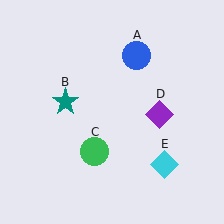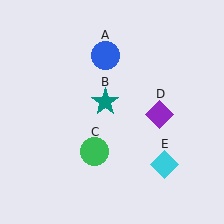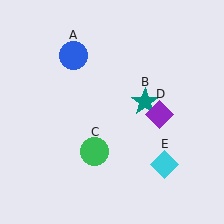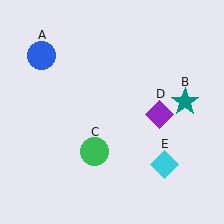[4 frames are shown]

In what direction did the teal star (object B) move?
The teal star (object B) moved right.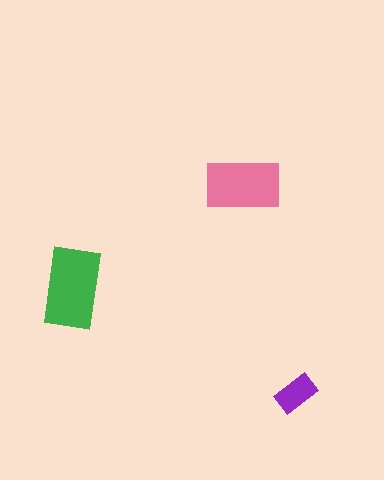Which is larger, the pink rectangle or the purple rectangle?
The pink one.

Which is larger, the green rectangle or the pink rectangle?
The green one.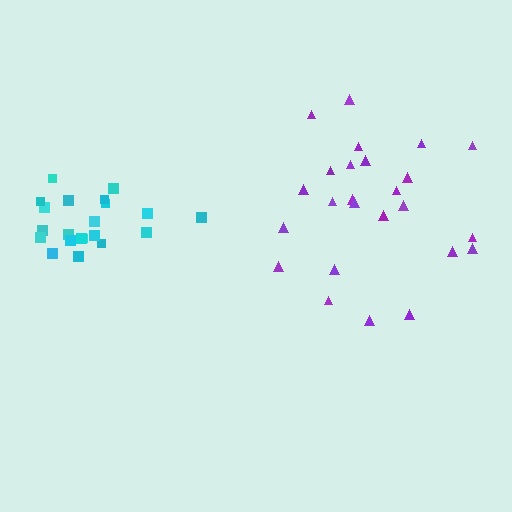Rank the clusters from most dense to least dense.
cyan, purple.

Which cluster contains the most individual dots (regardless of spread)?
Purple (25).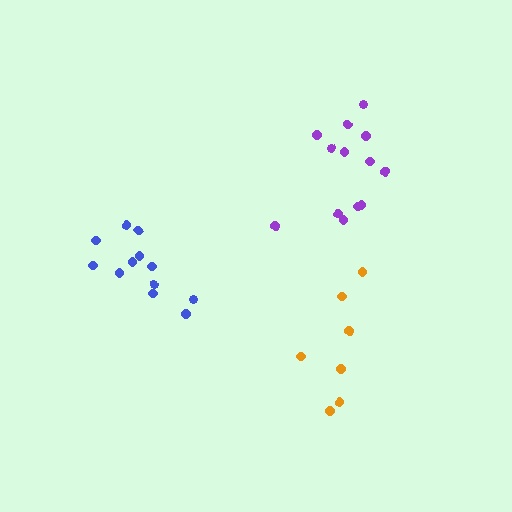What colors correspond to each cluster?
The clusters are colored: orange, blue, purple.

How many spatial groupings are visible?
There are 3 spatial groupings.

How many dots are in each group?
Group 1: 7 dots, Group 2: 12 dots, Group 3: 13 dots (32 total).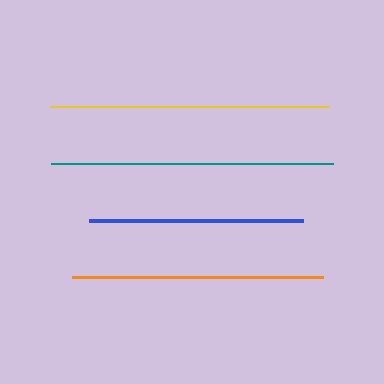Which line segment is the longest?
The teal line is the longest at approximately 282 pixels.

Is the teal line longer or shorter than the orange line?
The teal line is longer than the orange line.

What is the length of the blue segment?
The blue segment is approximately 214 pixels long.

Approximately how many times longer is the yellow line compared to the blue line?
The yellow line is approximately 1.3 times the length of the blue line.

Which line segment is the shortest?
The blue line is the shortest at approximately 214 pixels.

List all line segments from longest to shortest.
From longest to shortest: teal, yellow, orange, blue.